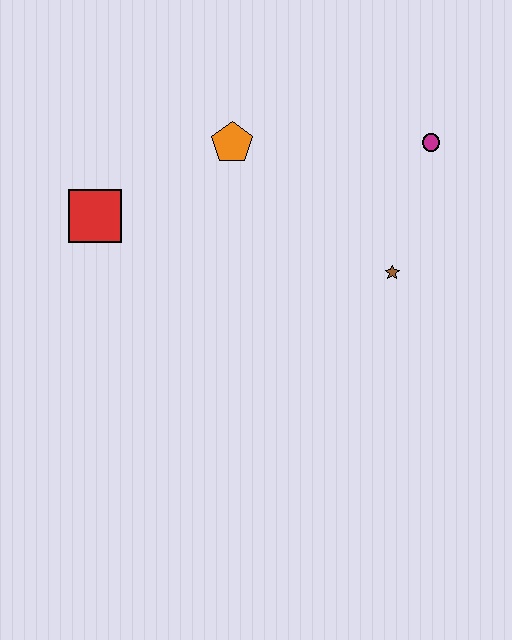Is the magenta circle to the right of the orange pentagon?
Yes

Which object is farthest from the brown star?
The red square is farthest from the brown star.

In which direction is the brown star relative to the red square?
The brown star is to the right of the red square.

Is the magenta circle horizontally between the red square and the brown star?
No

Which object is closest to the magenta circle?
The brown star is closest to the magenta circle.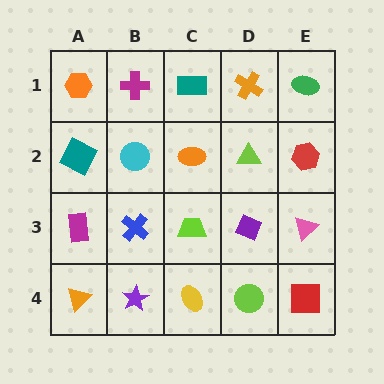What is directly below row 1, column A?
A teal square.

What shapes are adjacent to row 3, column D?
A lime triangle (row 2, column D), a lime circle (row 4, column D), a lime trapezoid (row 3, column C), a pink triangle (row 3, column E).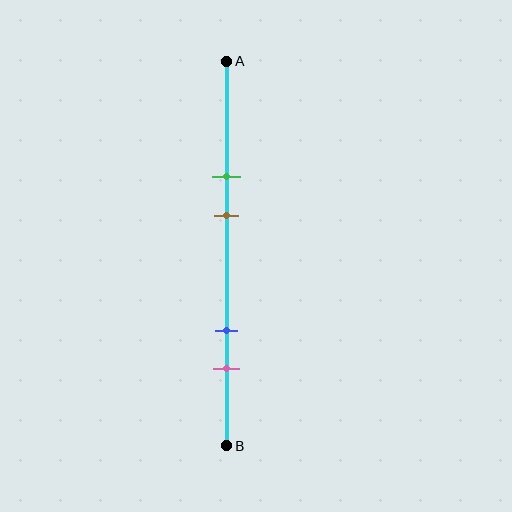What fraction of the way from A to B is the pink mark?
The pink mark is approximately 80% (0.8) of the way from A to B.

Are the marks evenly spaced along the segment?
No, the marks are not evenly spaced.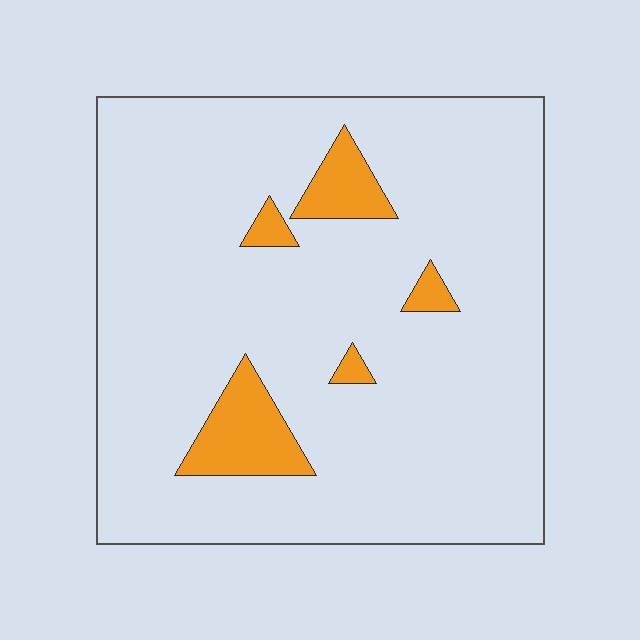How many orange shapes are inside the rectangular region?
5.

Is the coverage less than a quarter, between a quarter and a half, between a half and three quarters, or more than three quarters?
Less than a quarter.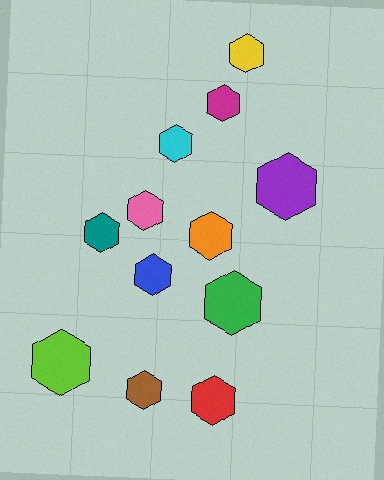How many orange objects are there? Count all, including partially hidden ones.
There is 1 orange object.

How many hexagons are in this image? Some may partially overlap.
There are 12 hexagons.